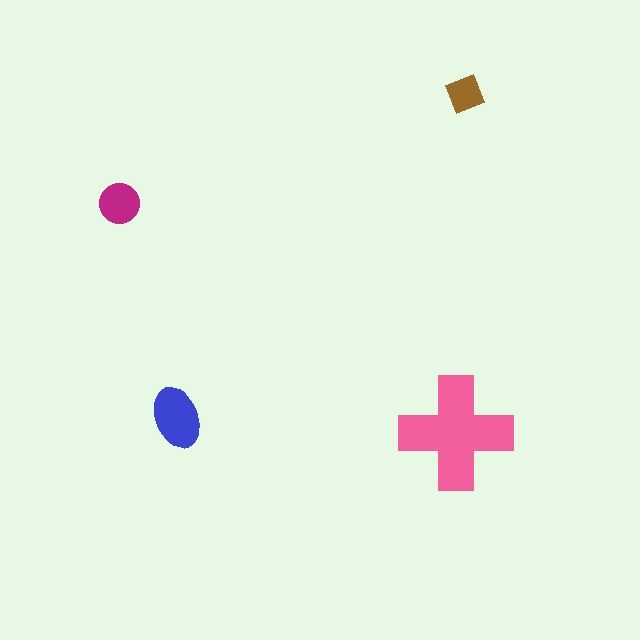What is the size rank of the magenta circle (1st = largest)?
3rd.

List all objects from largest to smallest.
The pink cross, the blue ellipse, the magenta circle, the brown diamond.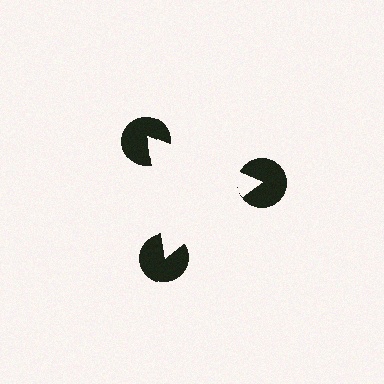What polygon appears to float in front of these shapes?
An illusory triangle — its edges are inferred from the aligned wedge cuts in the pac-man discs, not physically drawn.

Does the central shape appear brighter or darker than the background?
It typically appears slightly brighter than the background, even though no actual brightness change is drawn.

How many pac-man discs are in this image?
There are 3 — one at each vertex of the illusory triangle.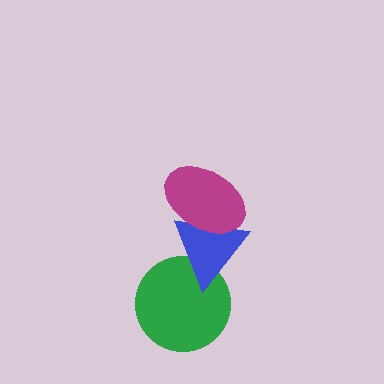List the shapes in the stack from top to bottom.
From top to bottom: the magenta ellipse, the blue triangle, the green circle.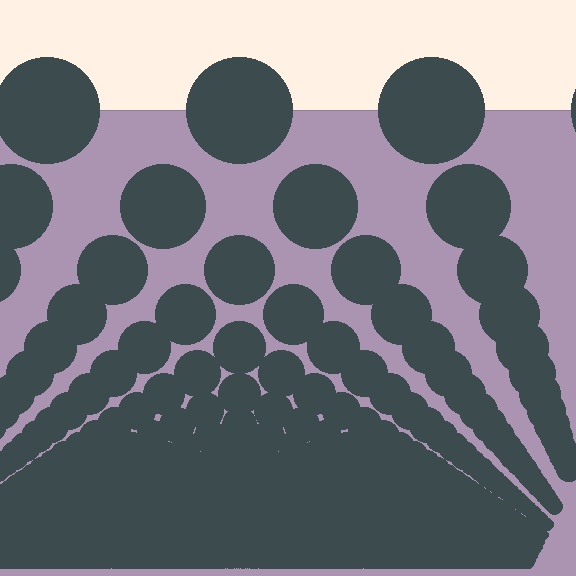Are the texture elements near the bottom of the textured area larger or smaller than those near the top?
Smaller. The gradient is inverted — elements near the bottom are smaller and denser.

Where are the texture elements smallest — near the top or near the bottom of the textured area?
Near the bottom.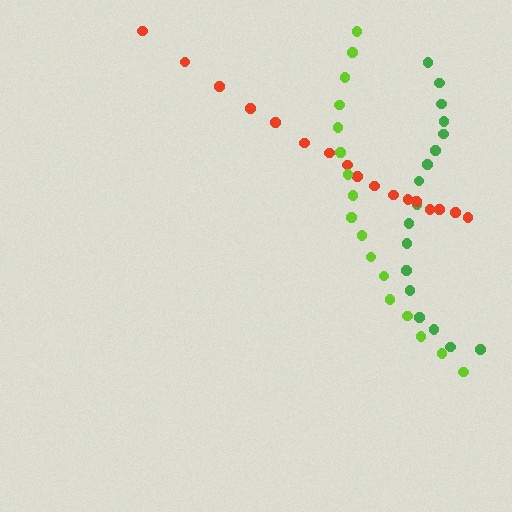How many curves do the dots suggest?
There are 3 distinct paths.